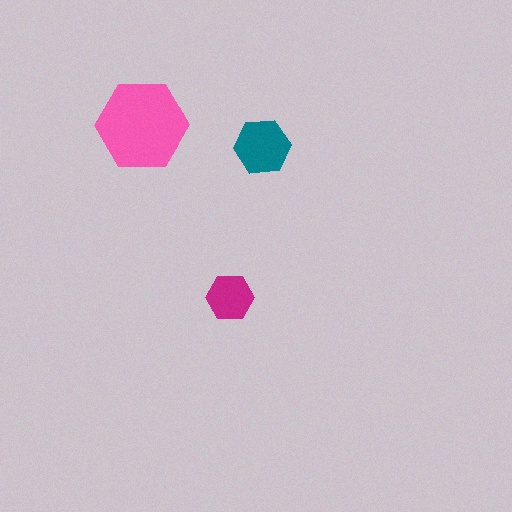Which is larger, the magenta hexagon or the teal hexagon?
The teal one.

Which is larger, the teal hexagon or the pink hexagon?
The pink one.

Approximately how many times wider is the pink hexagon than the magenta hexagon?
About 2 times wider.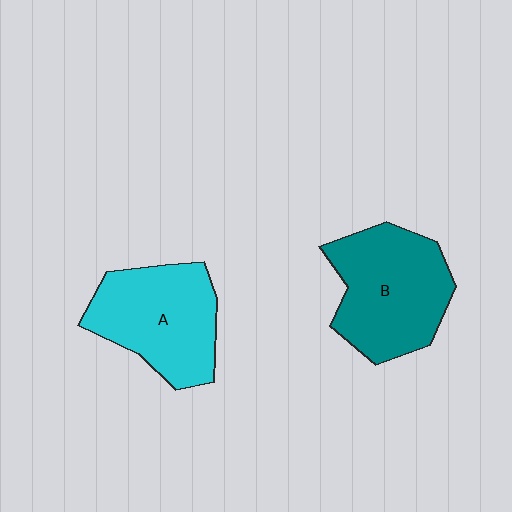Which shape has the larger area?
Shape B (teal).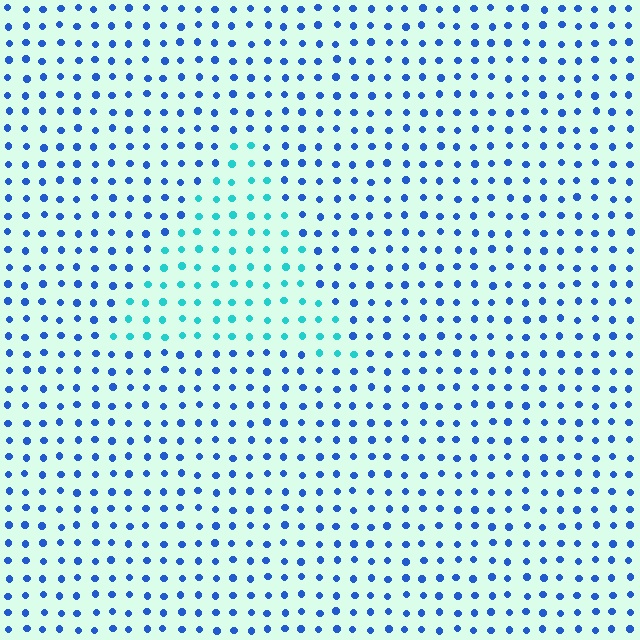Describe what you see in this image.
The image is filled with small blue elements in a uniform arrangement. A triangle-shaped region is visible where the elements are tinted to a slightly different hue, forming a subtle color boundary.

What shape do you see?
I see a triangle.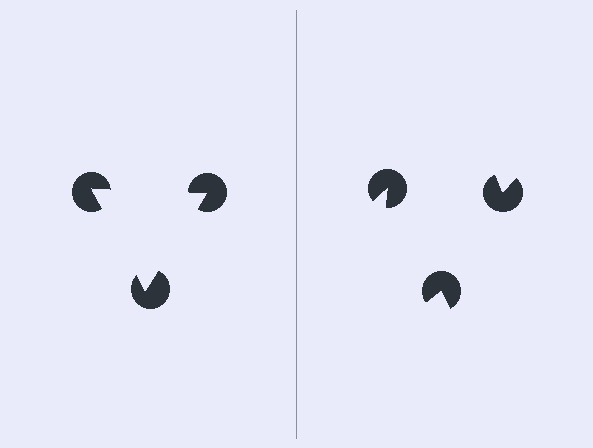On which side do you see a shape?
An illusory triangle appears on the left side. On the right side the wedge cuts are rotated, so no coherent shape forms.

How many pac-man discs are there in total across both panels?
6 — 3 on each side.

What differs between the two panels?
The pac-man discs are positioned identically on both sides; only the wedge orientations differ. On the left they align to a triangle; on the right they are misaligned.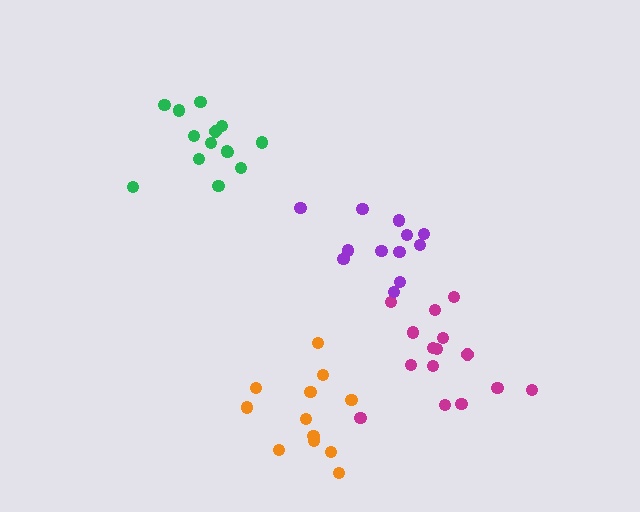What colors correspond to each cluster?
The clusters are colored: magenta, orange, green, purple.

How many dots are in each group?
Group 1: 15 dots, Group 2: 12 dots, Group 3: 14 dots, Group 4: 12 dots (53 total).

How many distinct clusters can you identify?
There are 4 distinct clusters.